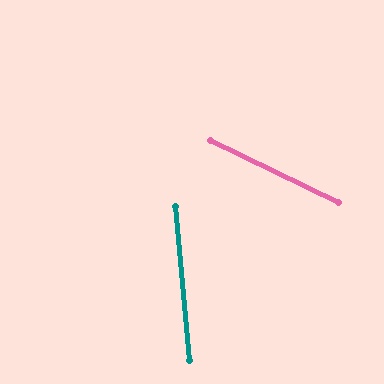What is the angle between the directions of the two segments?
Approximately 59 degrees.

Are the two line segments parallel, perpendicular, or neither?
Neither parallel nor perpendicular — they differ by about 59°.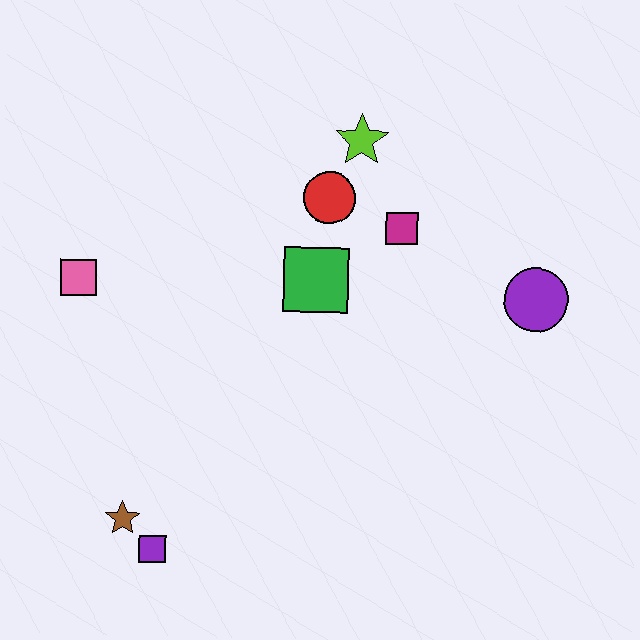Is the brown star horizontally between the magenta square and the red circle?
No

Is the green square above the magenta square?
No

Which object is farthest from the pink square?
The purple circle is farthest from the pink square.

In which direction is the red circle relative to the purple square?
The red circle is above the purple square.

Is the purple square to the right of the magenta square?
No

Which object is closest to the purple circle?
The magenta square is closest to the purple circle.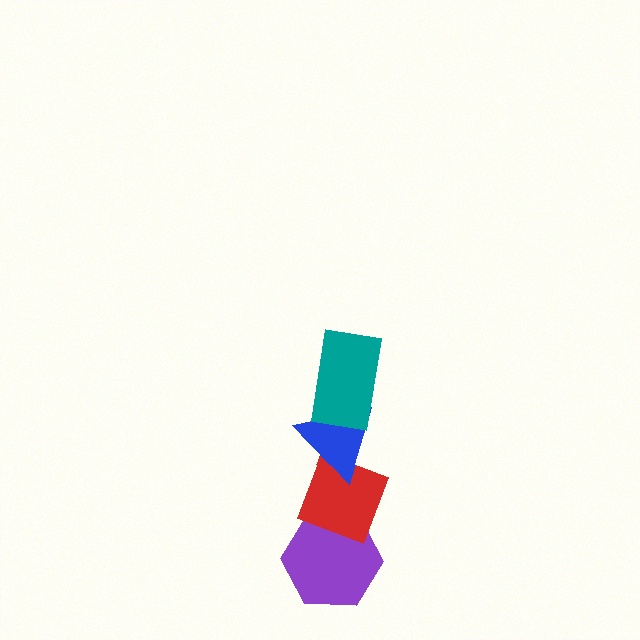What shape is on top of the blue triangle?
The teal rectangle is on top of the blue triangle.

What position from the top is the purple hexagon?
The purple hexagon is 4th from the top.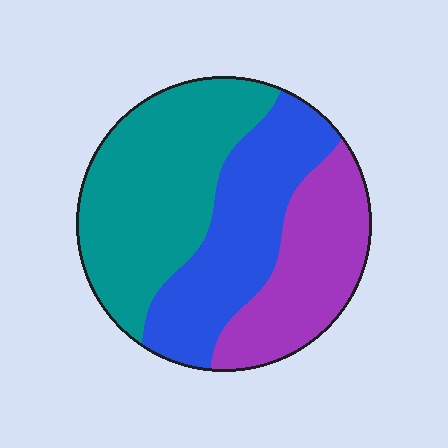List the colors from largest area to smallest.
From largest to smallest: teal, blue, purple.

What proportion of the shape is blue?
Blue covers 32% of the shape.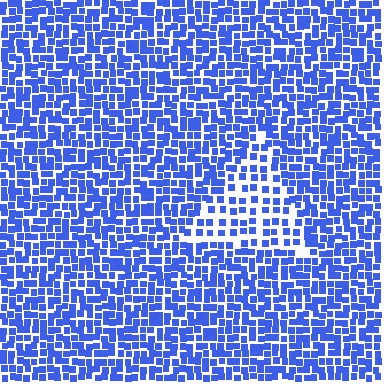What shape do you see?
I see a triangle.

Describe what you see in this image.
The image contains small blue elements arranged at two different densities. A triangle-shaped region is visible where the elements are less densely packed than the surrounding area.